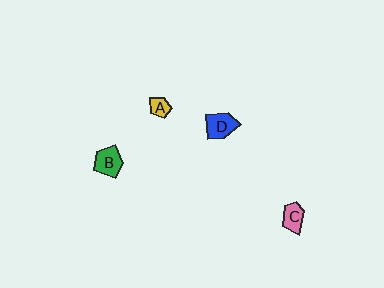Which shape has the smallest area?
Shape A (yellow).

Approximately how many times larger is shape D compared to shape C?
Approximately 1.3 times.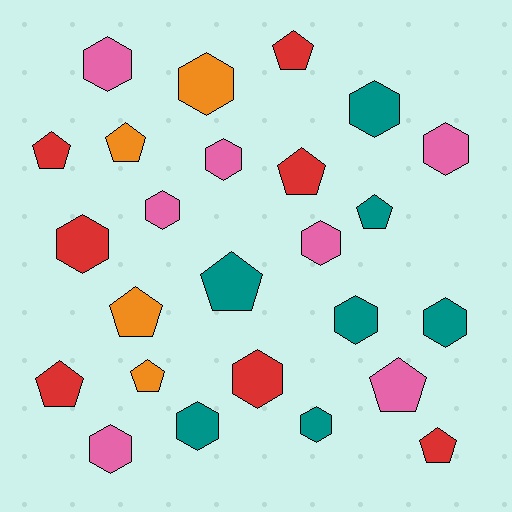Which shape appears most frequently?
Hexagon, with 14 objects.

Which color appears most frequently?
Teal, with 7 objects.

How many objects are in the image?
There are 25 objects.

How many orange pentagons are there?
There are 3 orange pentagons.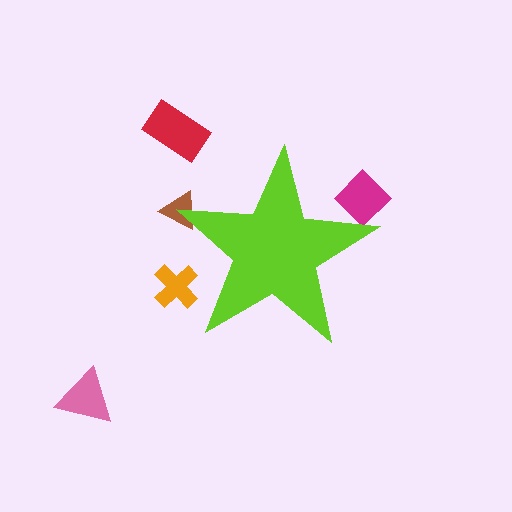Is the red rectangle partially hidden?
No, the red rectangle is fully visible.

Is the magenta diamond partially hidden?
Yes, the magenta diamond is partially hidden behind the lime star.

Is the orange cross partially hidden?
Yes, the orange cross is partially hidden behind the lime star.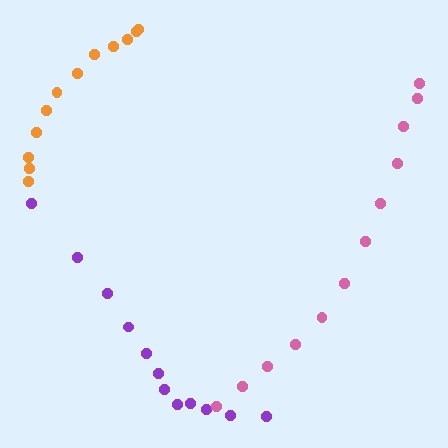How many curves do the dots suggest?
There are 3 distinct paths.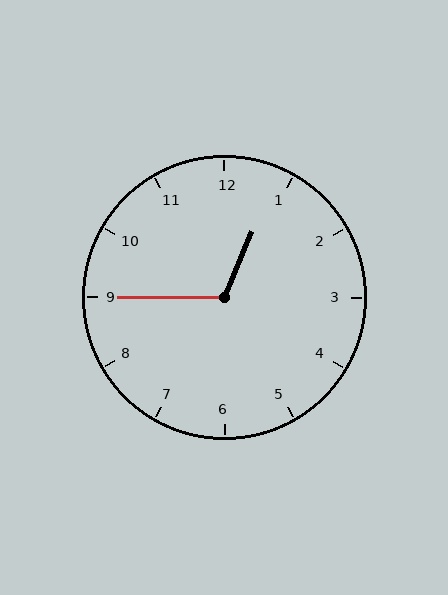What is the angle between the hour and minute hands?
Approximately 112 degrees.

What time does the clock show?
12:45.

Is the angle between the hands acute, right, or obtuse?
It is obtuse.